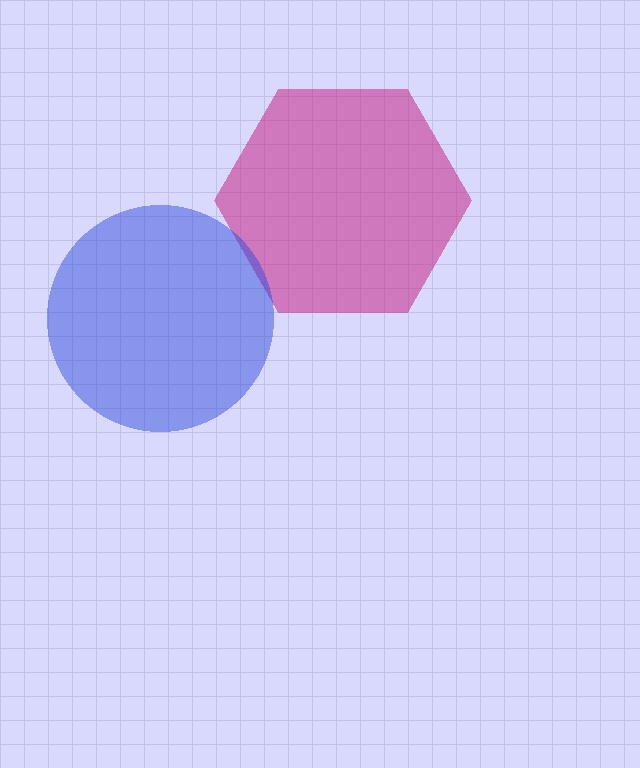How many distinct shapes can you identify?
There are 2 distinct shapes: a magenta hexagon, a blue circle.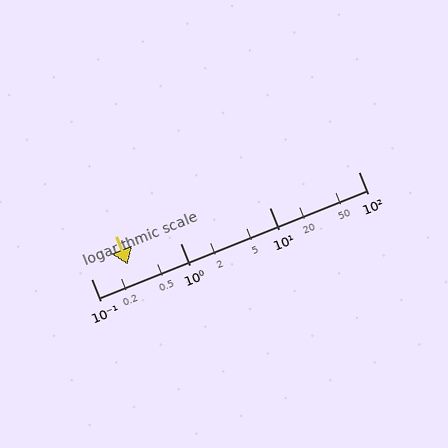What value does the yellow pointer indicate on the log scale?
The pointer indicates approximately 0.26.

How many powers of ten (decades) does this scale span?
The scale spans 3 decades, from 0.1 to 100.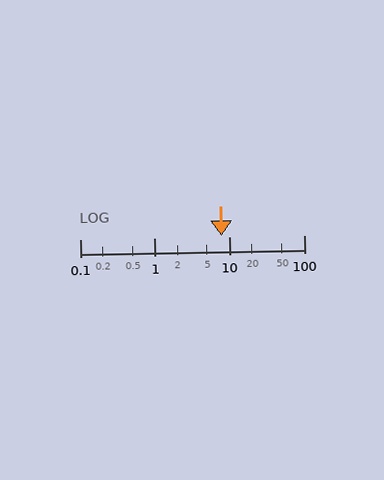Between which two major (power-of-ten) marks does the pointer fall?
The pointer is between 1 and 10.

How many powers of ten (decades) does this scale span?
The scale spans 3 decades, from 0.1 to 100.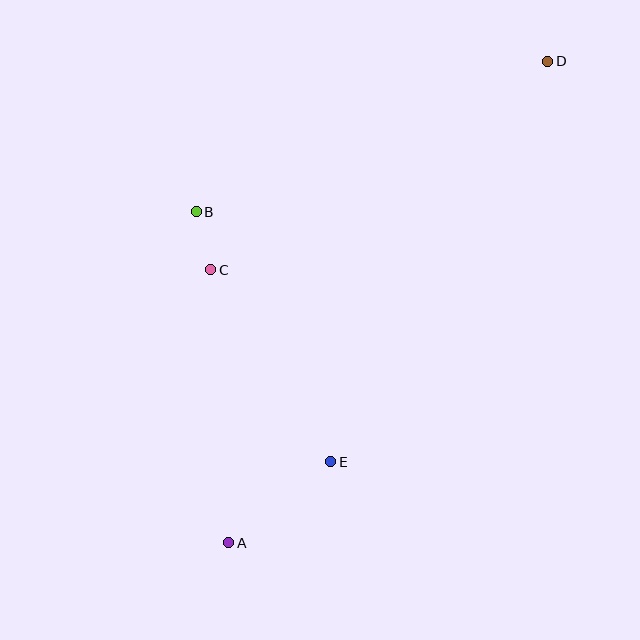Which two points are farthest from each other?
Points A and D are farthest from each other.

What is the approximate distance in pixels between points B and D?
The distance between B and D is approximately 383 pixels.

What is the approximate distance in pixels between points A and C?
The distance between A and C is approximately 274 pixels.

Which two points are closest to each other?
Points B and C are closest to each other.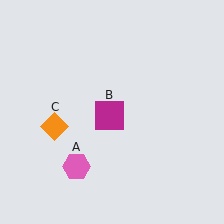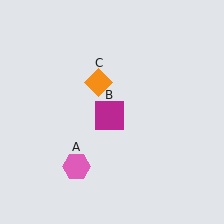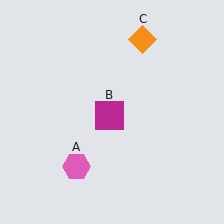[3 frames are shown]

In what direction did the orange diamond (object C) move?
The orange diamond (object C) moved up and to the right.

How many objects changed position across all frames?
1 object changed position: orange diamond (object C).